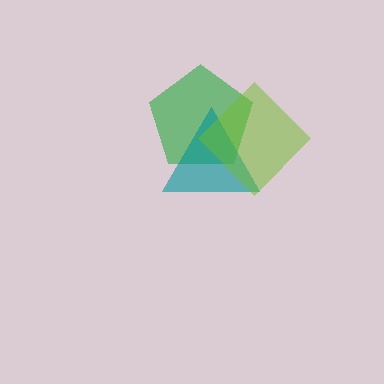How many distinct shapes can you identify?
There are 3 distinct shapes: a green pentagon, a teal triangle, a lime diamond.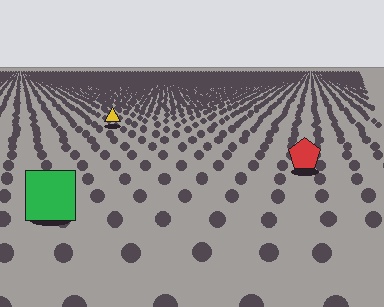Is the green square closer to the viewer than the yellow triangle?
Yes. The green square is closer — you can tell from the texture gradient: the ground texture is coarser near it.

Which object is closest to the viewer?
The green square is closest. The texture marks near it are larger and more spread out.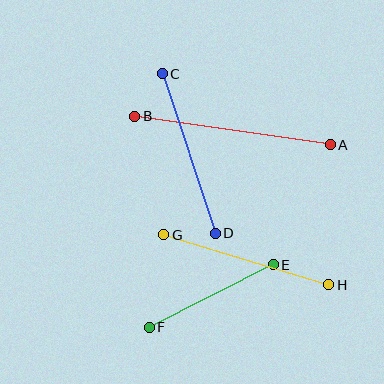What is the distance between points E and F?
The distance is approximately 139 pixels.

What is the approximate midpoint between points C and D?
The midpoint is at approximately (189, 154) pixels.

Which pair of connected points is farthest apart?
Points A and B are farthest apart.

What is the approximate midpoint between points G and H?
The midpoint is at approximately (246, 260) pixels.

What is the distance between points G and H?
The distance is approximately 172 pixels.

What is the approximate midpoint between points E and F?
The midpoint is at approximately (211, 296) pixels.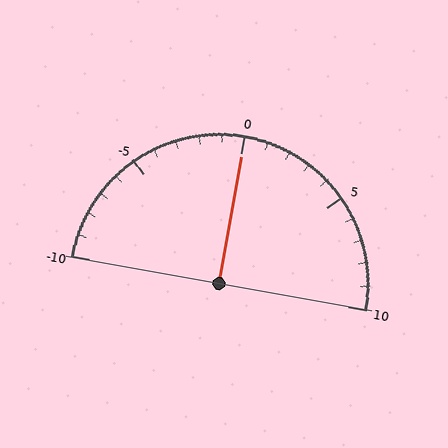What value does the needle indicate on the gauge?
The needle indicates approximately 0.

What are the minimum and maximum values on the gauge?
The gauge ranges from -10 to 10.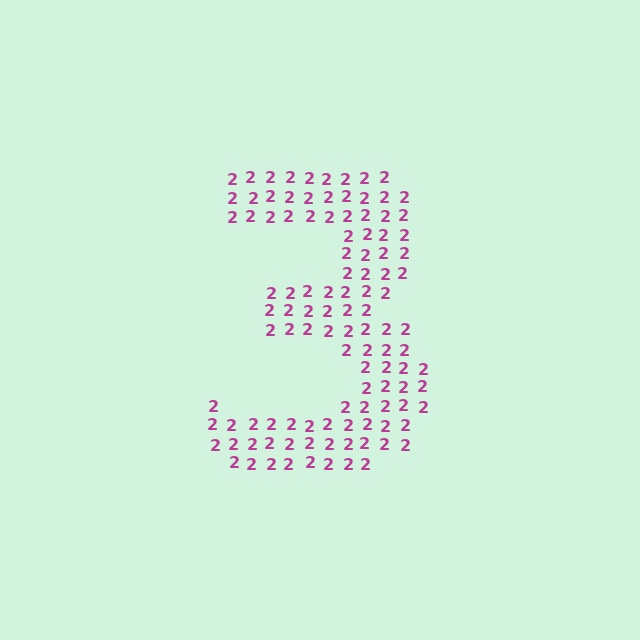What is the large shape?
The large shape is the digit 3.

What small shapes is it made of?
It is made of small digit 2's.